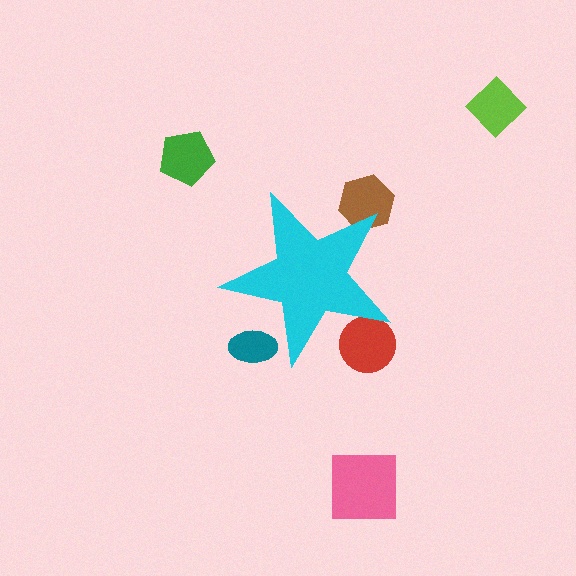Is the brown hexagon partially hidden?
Yes, the brown hexagon is partially hidden behind the cyan star.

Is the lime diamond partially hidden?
No, the lime diamond is fully visible.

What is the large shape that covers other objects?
A cyan star.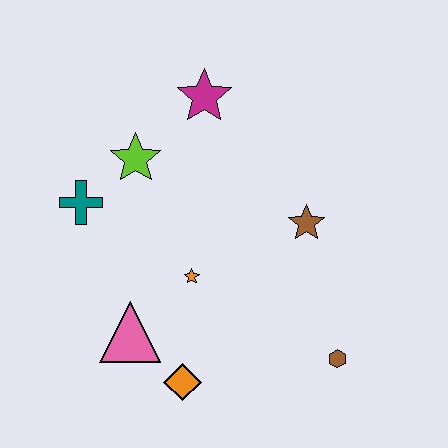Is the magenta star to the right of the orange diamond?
Yes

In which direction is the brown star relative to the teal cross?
The brown star is to the right of the teal cross.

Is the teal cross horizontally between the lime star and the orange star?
No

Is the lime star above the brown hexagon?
Yes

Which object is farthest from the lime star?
The brown hexagon is farthest from the lime star.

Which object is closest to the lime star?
The teal cross is closest to the lime star.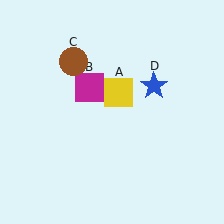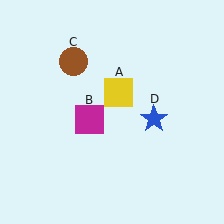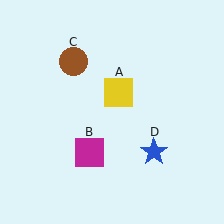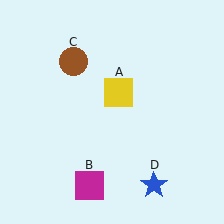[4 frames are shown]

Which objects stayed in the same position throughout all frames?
Yellow square (object A) and brown circle (object C) remained stationary.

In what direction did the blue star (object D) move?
The blue star (object D) moved down.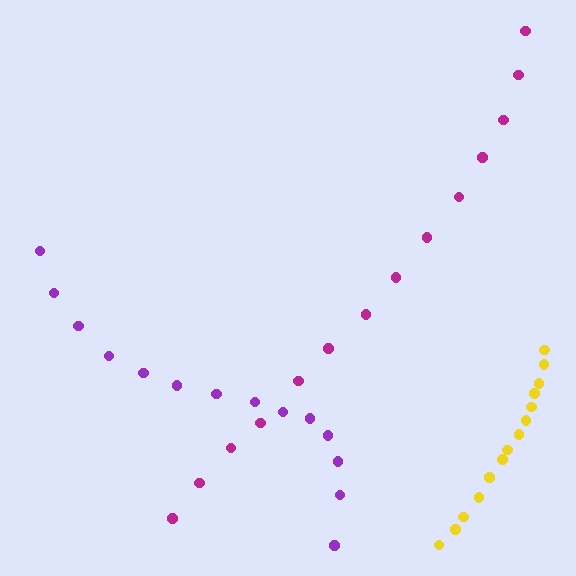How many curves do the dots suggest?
There are 3 distinct paths.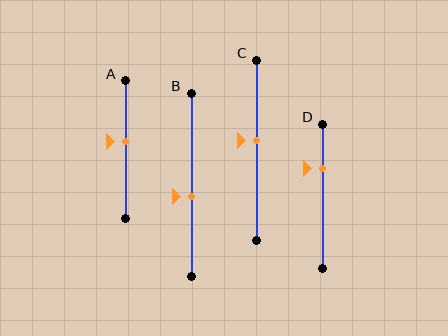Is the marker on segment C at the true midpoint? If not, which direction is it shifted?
No, the marker on segment C is shifted upward by about 6% of the segment length.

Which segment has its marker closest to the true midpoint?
Segment A has its marker closest to the true midpoint.